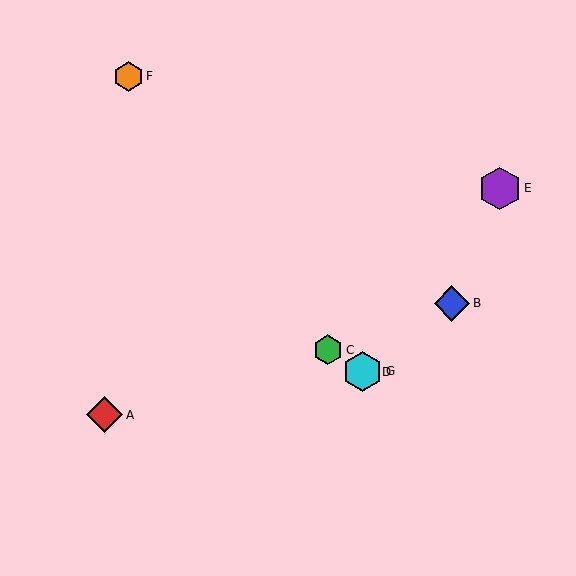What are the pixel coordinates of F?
Object F is at (129, 76).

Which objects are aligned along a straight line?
Objects C, D, G are aligned along a straight line.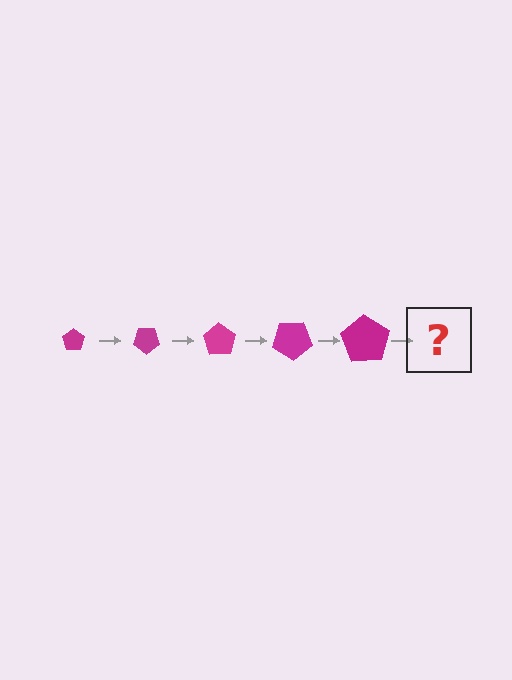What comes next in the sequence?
The next element should be a pentagon, larger than the previous one and rotated 175 degrees from the start.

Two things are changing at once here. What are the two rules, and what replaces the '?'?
The two rules are that the pentagon grows larger each step and it rotates 35 degrees each step. The '?' should be a pentagon, larger than the previous one and rotated 175 degrees from the start.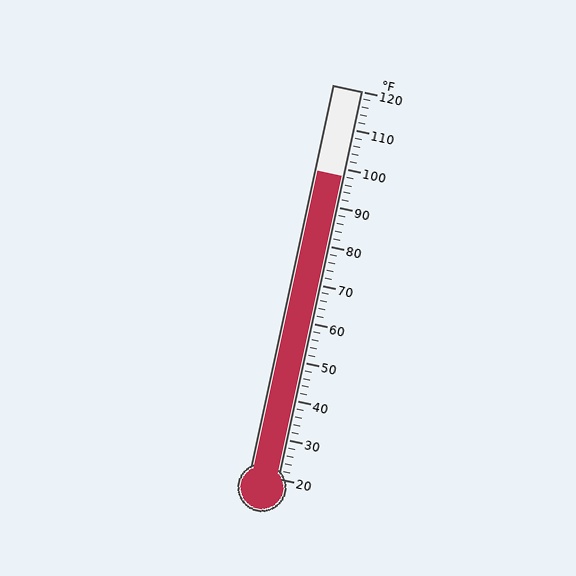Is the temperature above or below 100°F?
The temperature is below 100°F.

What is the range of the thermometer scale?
The thermometer scale ranges from 20°F to 120°F.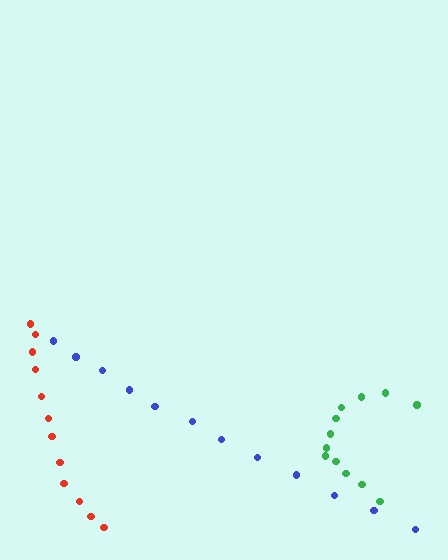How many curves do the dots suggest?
There are 3 distinct paths.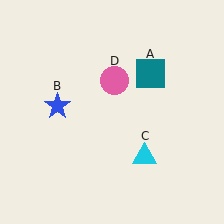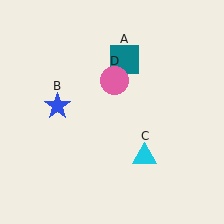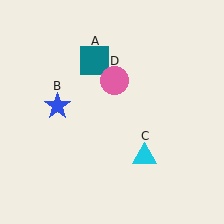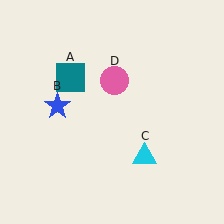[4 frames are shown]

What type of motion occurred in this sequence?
The teal square (object A) rotated counterclockwise around the center of the scene.